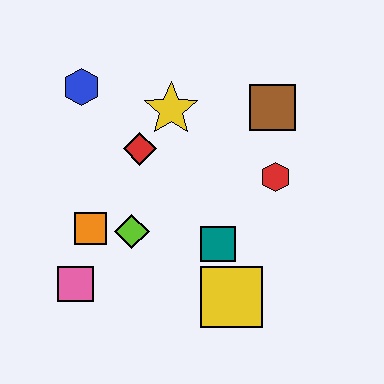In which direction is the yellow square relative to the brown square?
The yellow square is below the brown square.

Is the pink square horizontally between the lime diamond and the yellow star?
No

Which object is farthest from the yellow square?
The blue hexagon is farthest from the yellow square.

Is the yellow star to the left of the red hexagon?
Yes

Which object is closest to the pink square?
The orange square is closest to the pink square.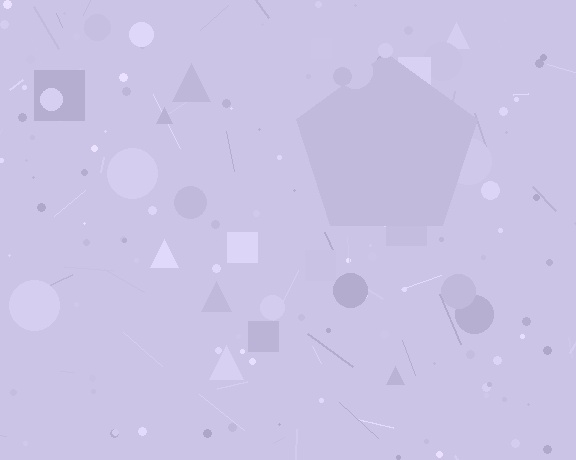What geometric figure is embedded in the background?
A pentagon is embedded in the background.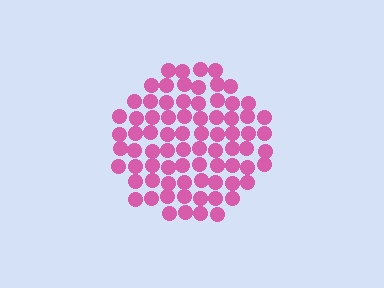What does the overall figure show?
The overall figure shows a circle.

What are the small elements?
The small elements are circles.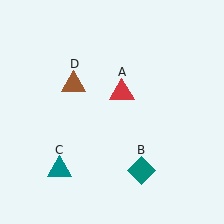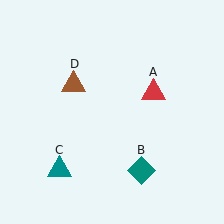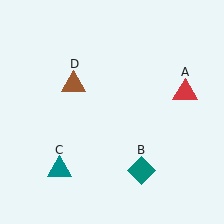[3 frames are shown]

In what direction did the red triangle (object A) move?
The red triangle (object A) moved right.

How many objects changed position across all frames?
1 object changed position: red triangle (object A).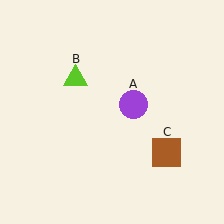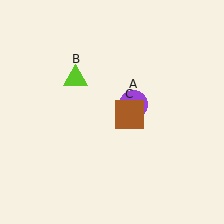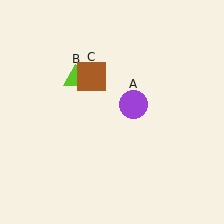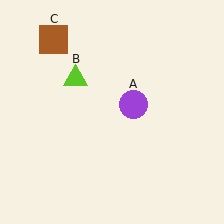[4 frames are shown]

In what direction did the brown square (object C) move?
The brown square (object C) moved up and to the left.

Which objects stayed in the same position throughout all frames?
Purple circle (object A) and lime triangle (object B) remained stationary.